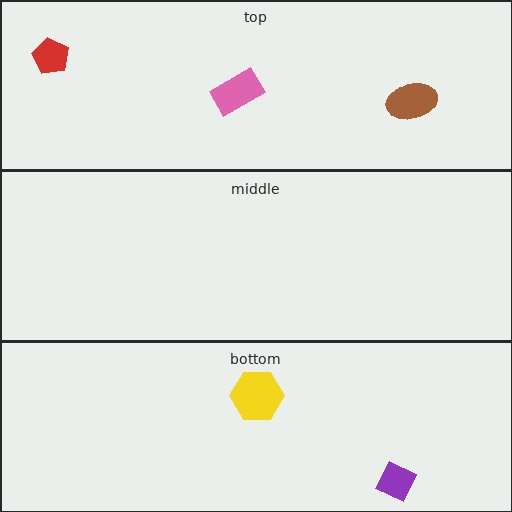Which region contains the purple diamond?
The bottom region.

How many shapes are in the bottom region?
2.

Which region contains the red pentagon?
The top region.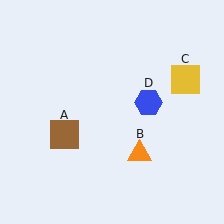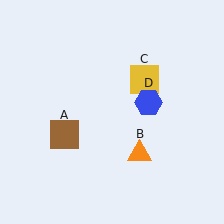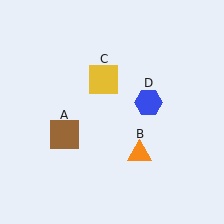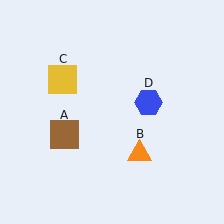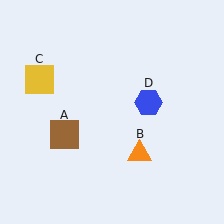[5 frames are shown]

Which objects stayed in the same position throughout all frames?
Brown square (object A) and orange triangle (object B) and blue hexagon (object D) remained stationary.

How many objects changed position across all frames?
1 object changed position: yellow square (object C).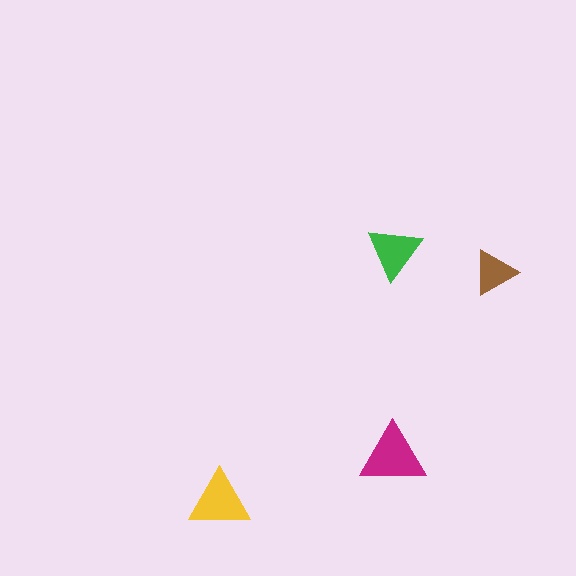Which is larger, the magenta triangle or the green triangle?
The magenta one.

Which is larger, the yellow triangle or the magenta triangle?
The magenta one.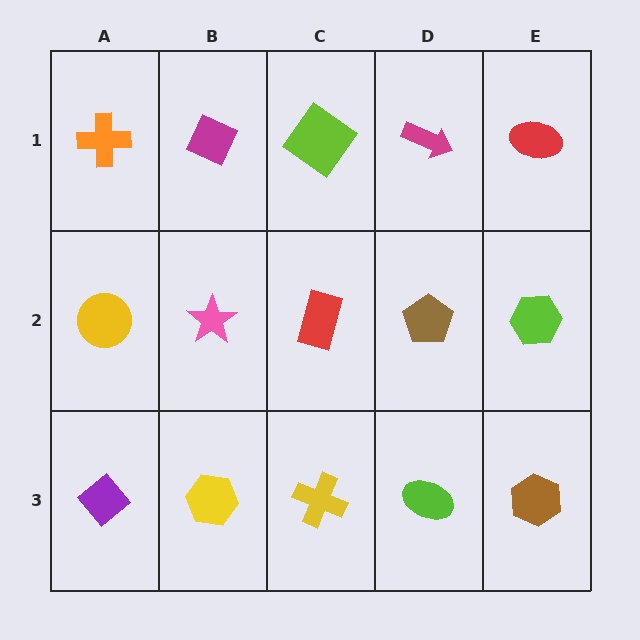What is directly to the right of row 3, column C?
A lime ellipse.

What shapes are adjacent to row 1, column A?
A yellow circle (row 2, column A), a magenta diamond (row 1, column B).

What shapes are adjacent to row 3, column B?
A pink star (row 2, column B), a purple diamond (row 3, column A), a yellow cross (row 3, column C).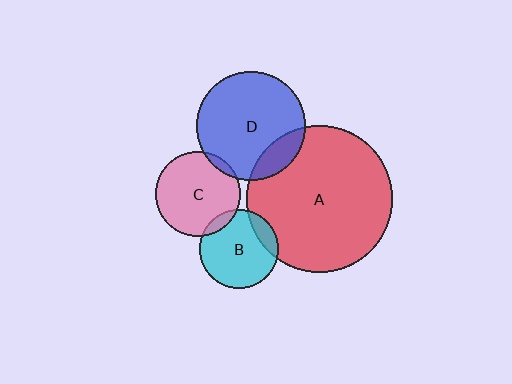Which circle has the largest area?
Circle A (red).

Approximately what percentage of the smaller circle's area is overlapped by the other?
Approximately 15%.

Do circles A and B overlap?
Yes.